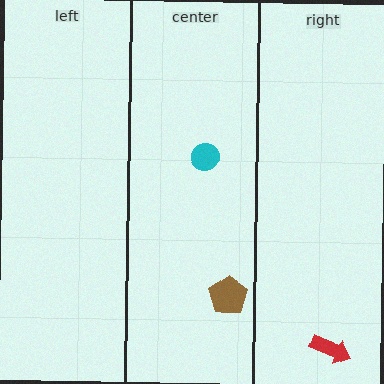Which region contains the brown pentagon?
The center region.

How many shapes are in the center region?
2.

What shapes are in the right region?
The red arrow.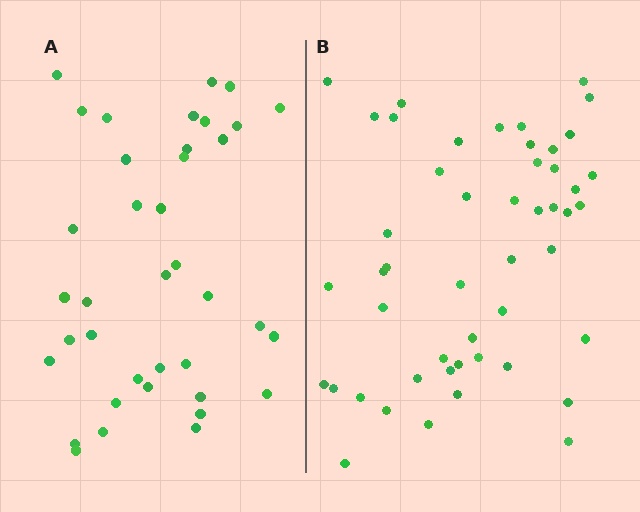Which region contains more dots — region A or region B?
Region B (the right region) has more dots.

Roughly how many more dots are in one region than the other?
Region B has roughly 12 or so more dots than region A.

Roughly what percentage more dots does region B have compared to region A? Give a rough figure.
About 30% more.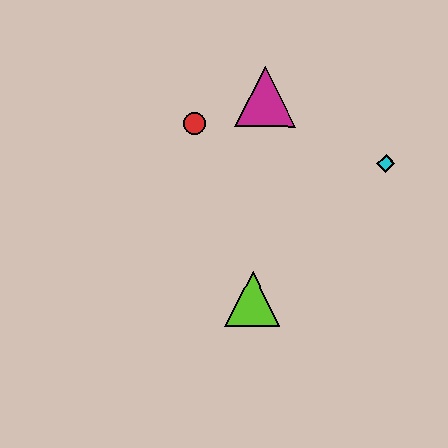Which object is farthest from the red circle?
The cyan diamond is farthest from the red circle.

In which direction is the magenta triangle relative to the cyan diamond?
The magenta triangle is to the left of the cyan diamond.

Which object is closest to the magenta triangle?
The red circle is closest to the magenta triangle.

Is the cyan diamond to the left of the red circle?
No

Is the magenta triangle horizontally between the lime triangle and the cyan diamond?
Yes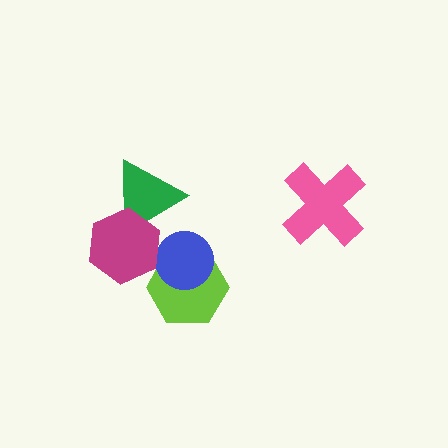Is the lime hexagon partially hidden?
Yes, it is partially covered by another shape.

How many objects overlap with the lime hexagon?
1 object overlaps with the lime hexagon.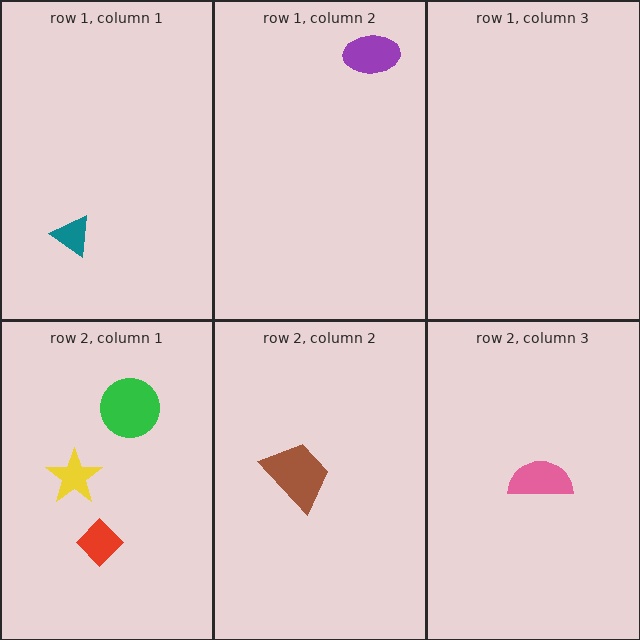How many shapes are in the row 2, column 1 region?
3.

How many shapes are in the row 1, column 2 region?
1.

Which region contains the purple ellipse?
The row 1, column 2 region.